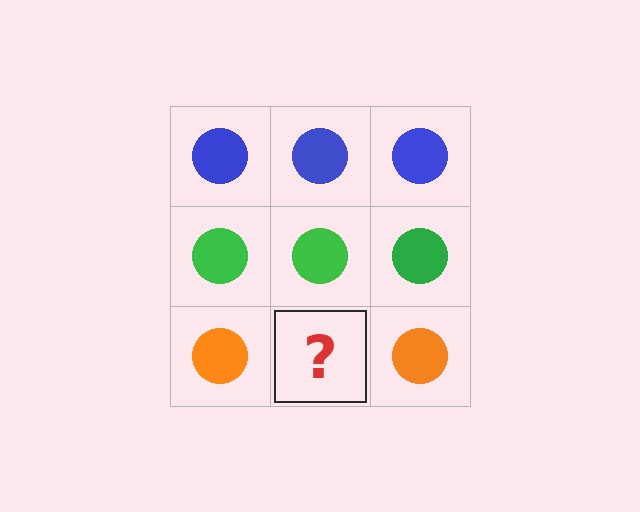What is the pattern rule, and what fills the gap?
The rule is that each row has a consistent color. The gap should be filled with an orange circle.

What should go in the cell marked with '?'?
The missing cell should contain an orange circle.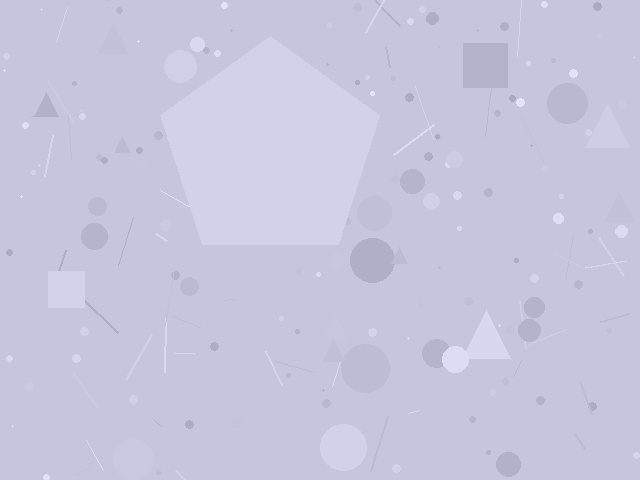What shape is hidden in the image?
A pentagon is hidden in the image.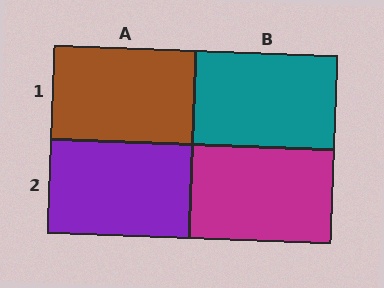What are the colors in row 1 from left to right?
Brown, teal.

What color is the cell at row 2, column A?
Purple.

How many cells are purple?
1 cell is purple.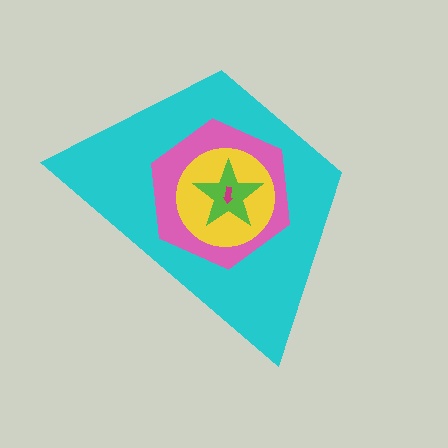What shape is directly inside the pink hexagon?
The yellow circle.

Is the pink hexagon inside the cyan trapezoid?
Yes.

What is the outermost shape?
The cyan trapezoid.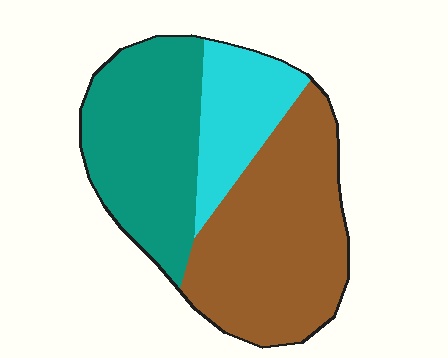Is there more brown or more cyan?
Brown.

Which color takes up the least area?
Cyan, at roughly 20%.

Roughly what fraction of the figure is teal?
Teal covers 36% of the figure.